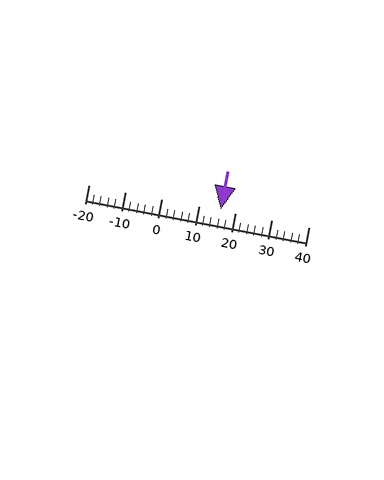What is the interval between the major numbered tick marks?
The major tick marks are spaced 10 units apart.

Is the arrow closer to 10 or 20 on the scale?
The arrow is closer to 20.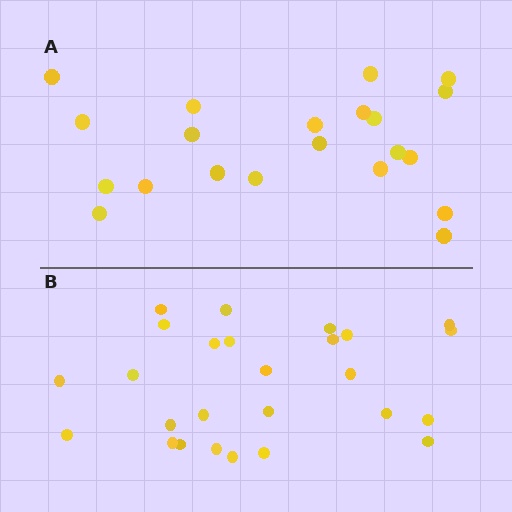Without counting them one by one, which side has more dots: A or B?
Region B (the bottom region) has more dots.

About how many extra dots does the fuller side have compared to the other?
Region B has about 5 more dots than region A.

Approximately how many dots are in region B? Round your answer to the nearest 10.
About 30 dots. (The exact count is 26, which rounds to 30.)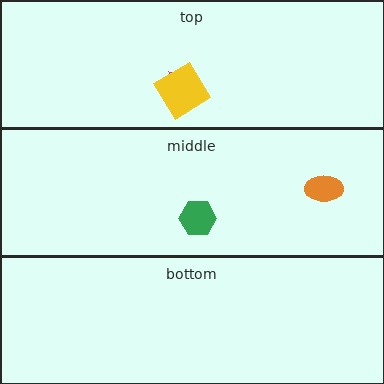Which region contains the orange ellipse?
The middle region.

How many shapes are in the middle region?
2.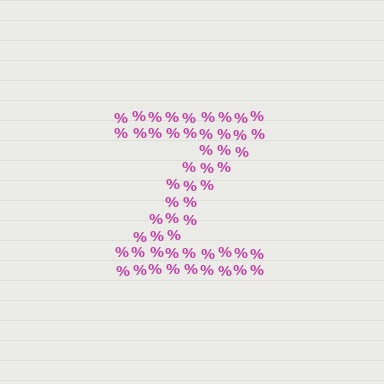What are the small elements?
The small elements are percent signs.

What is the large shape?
The large shape is the letter Z.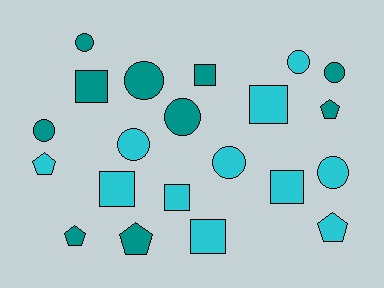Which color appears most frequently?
Cyan, with 11 objects.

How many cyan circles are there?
There are 4 cyan circles.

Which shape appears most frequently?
Circle, with 9 objects.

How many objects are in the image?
There are 21 objects.